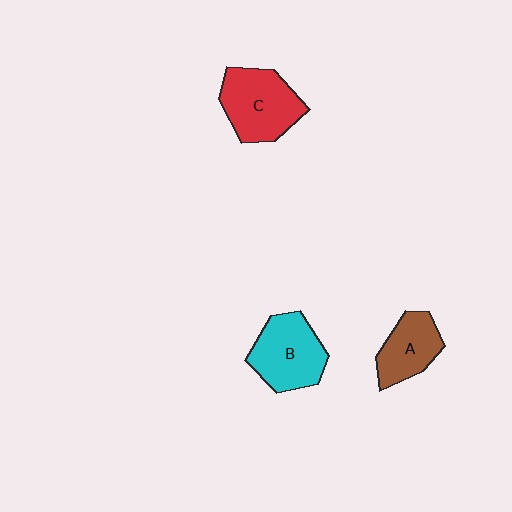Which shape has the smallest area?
Shape A (brown).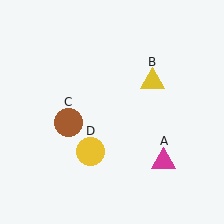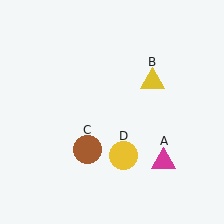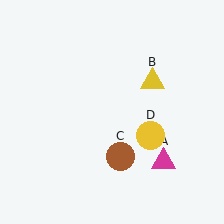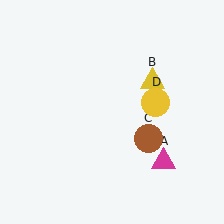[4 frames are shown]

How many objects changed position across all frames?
2 objects changed position: brown circle (object C), yellow circle (object D).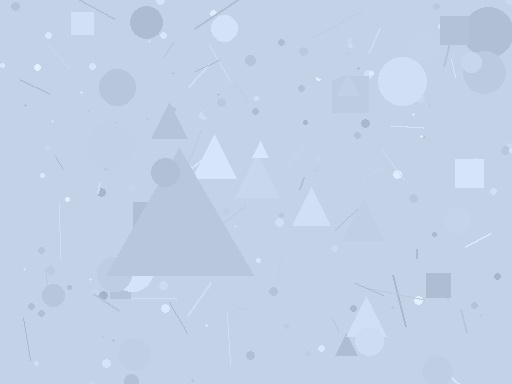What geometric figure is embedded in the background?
A triangle is embedded in the background.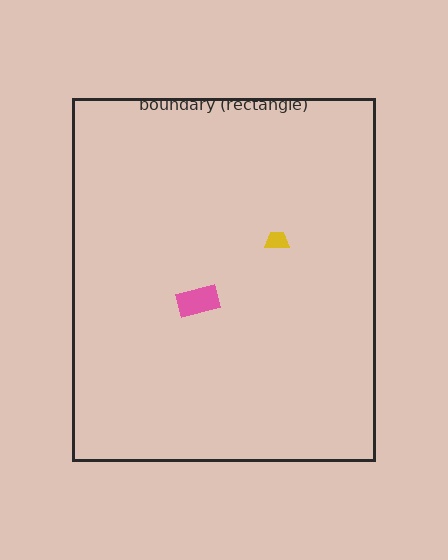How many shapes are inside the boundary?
2 inside, 0 outside.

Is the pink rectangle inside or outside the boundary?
Inside.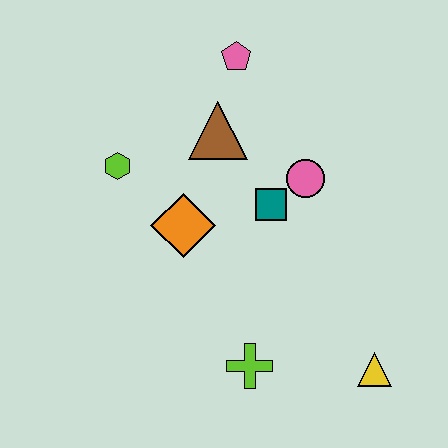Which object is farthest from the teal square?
The yellow triangle is farthest from the teal square.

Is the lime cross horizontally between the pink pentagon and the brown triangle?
No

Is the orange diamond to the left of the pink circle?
Yes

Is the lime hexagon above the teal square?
Yes